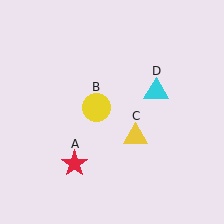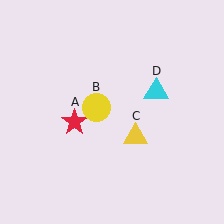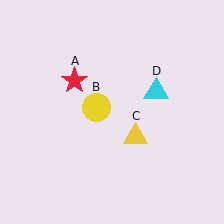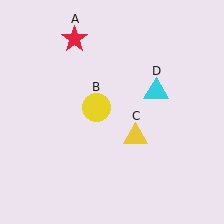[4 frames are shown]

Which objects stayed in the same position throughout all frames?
Yellow circle (object B) and yellow triangle (object C) and cyan triangle (object D) remained stationary.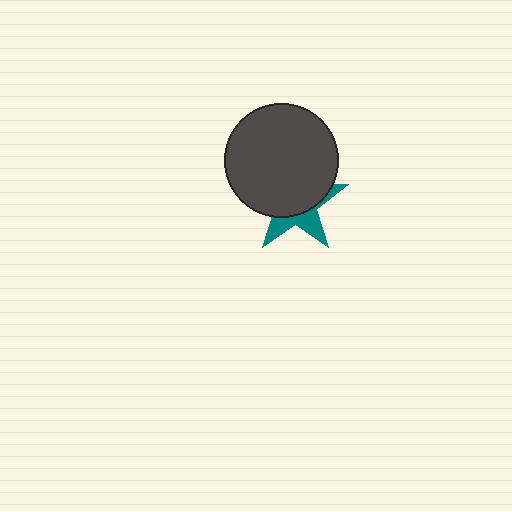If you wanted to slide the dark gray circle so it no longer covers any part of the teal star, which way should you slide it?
Slide it up — that is the most direct way to separate the two shapes.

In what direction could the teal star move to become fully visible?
The teal star could move down. That would shift it out from behind the dark gray circle entirely.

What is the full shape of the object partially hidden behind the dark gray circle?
The partially hidden object is a teal star.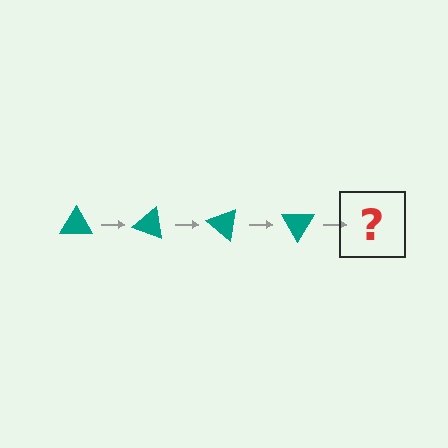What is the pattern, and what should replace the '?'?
The pattern is that the triangle rotates 20 degrees each step. The '?' should be a teal triangle rotated 80 degrees.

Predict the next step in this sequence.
The next step is a teal triangle rotated 80 degrees.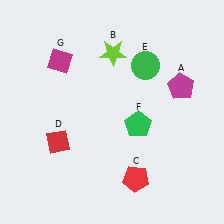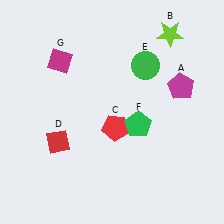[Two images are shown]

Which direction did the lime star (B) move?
The lime star (B) moved right.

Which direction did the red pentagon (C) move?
The red pentagon (C) moved up.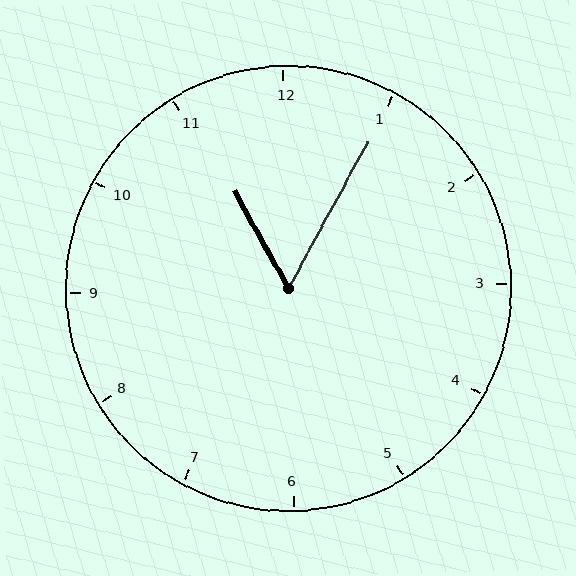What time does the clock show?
11:05.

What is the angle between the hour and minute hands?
Approximately 58 degrees.